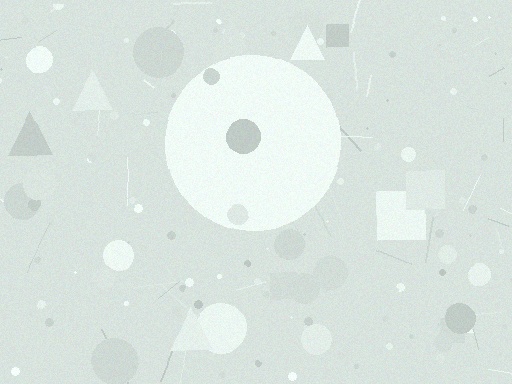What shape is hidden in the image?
A circle is hidden in the image.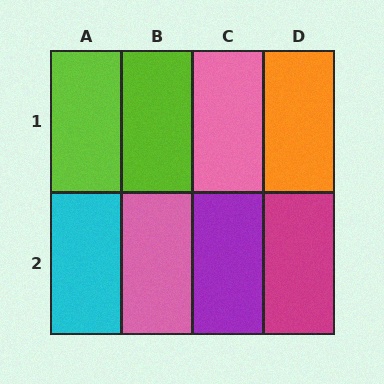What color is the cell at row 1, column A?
Lime.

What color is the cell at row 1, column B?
Lime.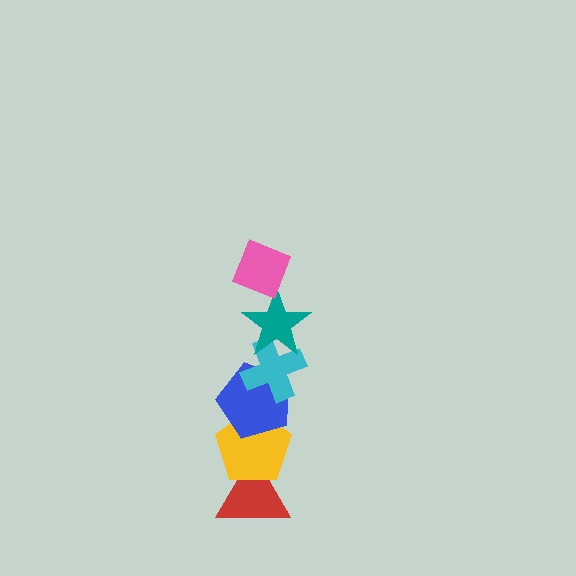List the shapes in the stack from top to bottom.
From top to bottom: the pink diamond, the teal star, the cyan cross, the blue pentagon, the yellow pentagon, the red triangle.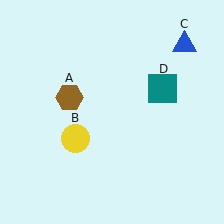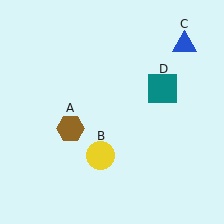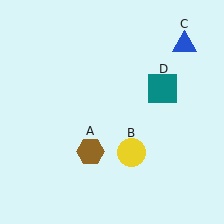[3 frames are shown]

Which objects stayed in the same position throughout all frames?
Blue triangle (object C) and teal square (object D) remained stationary.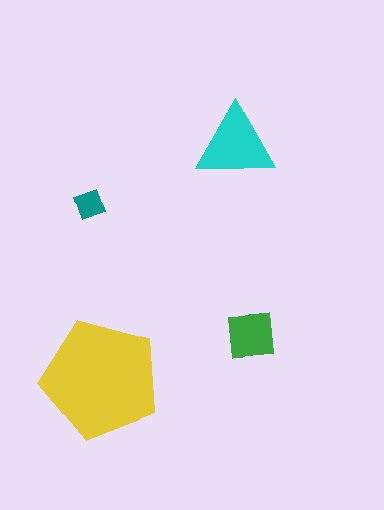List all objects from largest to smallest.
The yellow pentagon, the cyan triangle, the green square, the teal diamond.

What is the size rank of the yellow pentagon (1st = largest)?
1st.